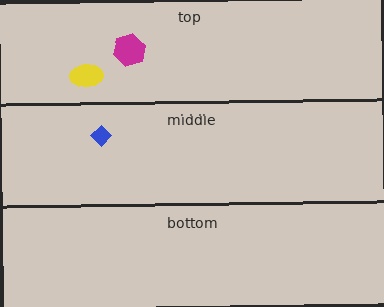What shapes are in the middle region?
The blue diamond.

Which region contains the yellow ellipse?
The top region.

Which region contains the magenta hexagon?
The top region.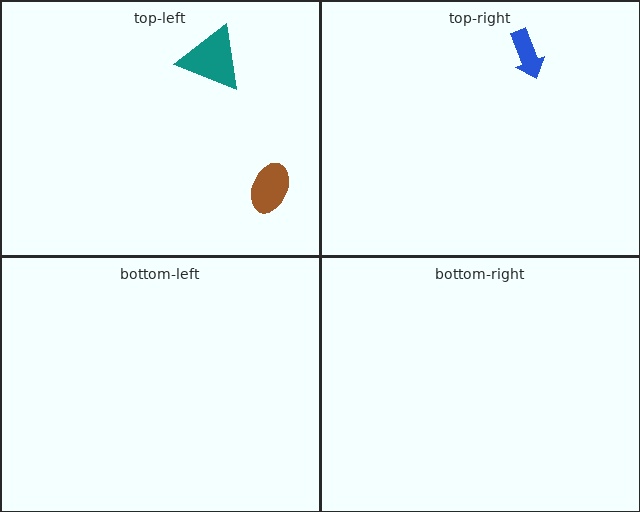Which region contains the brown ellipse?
The top-left region.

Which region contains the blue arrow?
The top-right region.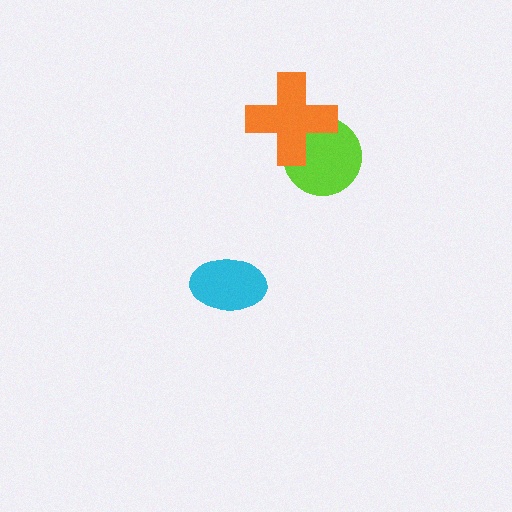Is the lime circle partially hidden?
Yes, it is partially covered by another shape.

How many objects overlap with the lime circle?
1 object overlaps with the lime circle.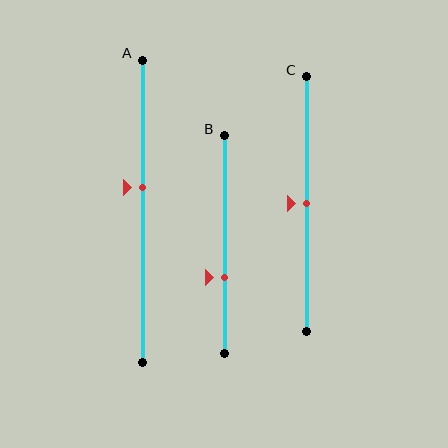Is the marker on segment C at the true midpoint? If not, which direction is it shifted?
Yes, the marker on segment C is at the true midpoint.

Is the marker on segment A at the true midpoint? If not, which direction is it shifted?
No, the marker on segment A is shifted upward by about 8% of the segment length.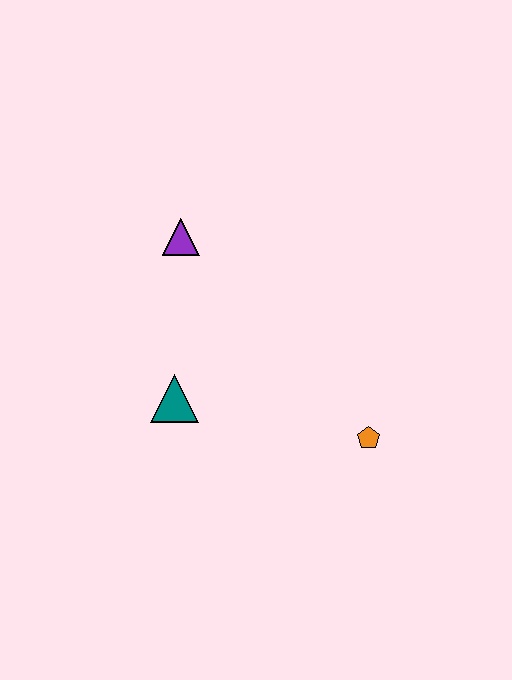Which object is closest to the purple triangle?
The teal triangle is closest to the purple triangle.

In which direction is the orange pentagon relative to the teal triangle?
The orange pentagon is to the right of the teal triangle.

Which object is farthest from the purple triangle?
The orange pentagon is farthest from the purple triangle.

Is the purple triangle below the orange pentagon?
No